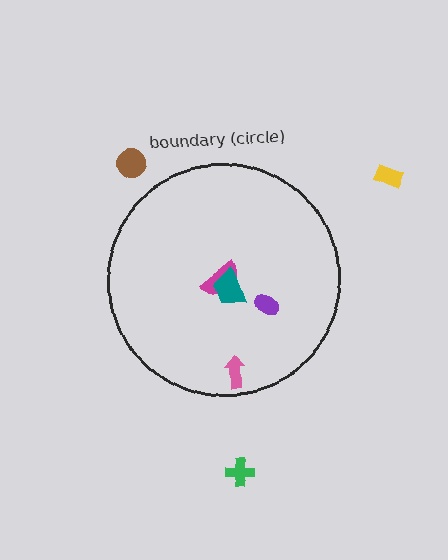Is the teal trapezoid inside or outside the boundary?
Inside.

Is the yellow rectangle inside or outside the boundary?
Outside.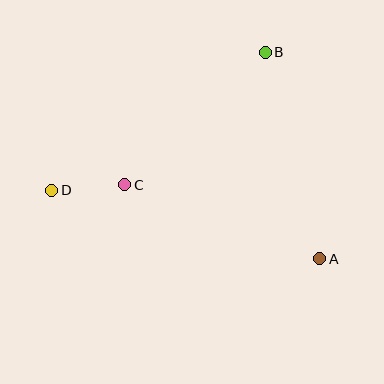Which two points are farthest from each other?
Points A and D are farthest from each other.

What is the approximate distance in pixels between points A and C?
The distance between A and C is approximately 209 pixels.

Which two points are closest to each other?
Points C and D are closest to each other.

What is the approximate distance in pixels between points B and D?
The distance between B and D is approximately 254 pixels.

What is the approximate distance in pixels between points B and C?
The distance between B and C is approximately 193 pixels.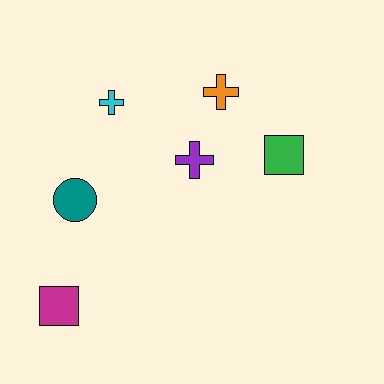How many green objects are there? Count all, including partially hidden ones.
There is 1 green object.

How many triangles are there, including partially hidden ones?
There are no triangles.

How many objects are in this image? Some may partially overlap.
There are 6 objects.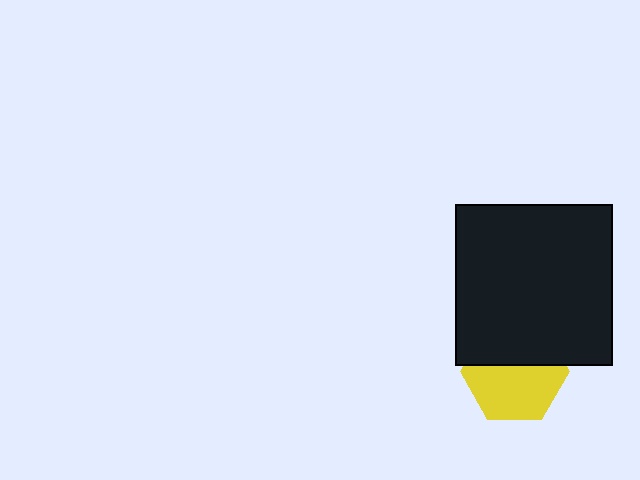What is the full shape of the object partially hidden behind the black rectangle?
The partially hidden object is a yellow hexagon.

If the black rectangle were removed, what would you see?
You would see the complete yellow hexagon.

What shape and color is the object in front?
The object in front is a black rectangle.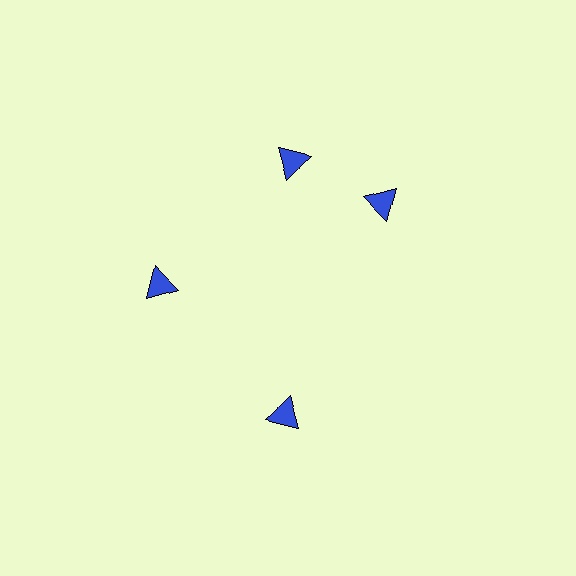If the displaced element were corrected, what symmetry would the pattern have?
It would have 4-fold rotational symmetry — the pattern would map onto itself every 90 degrees.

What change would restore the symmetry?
The symmetry would be restored by rotating it back into even spacing with its neighbors so that all 4 triangles sit at equal angles and equal distance from the center.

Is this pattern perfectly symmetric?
No. The 4 blue triangles are arranged in a ring, but one element near the 3 o'clock position is rotated out of alignment along the ring, breaking the 4-fold rotational symmetry.